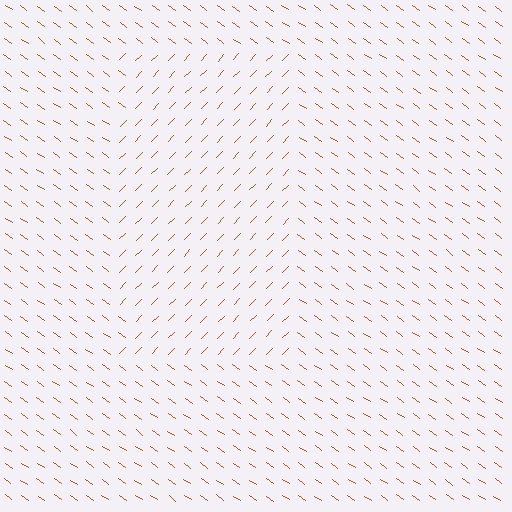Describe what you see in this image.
The image is filled with small brown line segments. A rectangle region in the image has lines oriented differently from the surrounding lines, creating a visible texture boundary.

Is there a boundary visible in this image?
Yes, there is a texture boundary formed by a change in line orientation.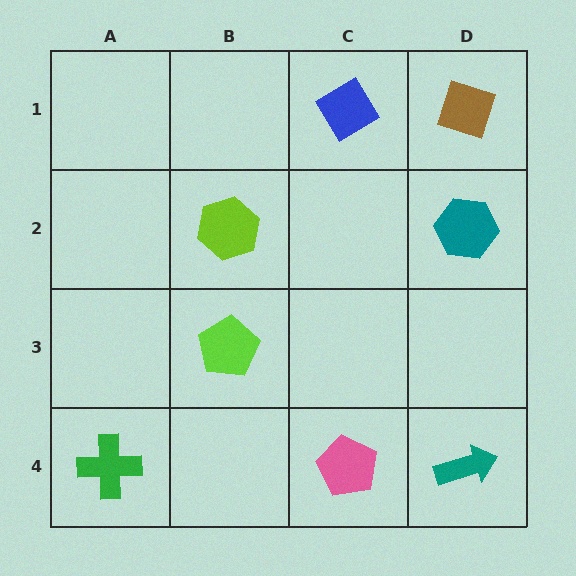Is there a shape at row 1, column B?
No, that cell is empty.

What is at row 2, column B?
A lime hexagon.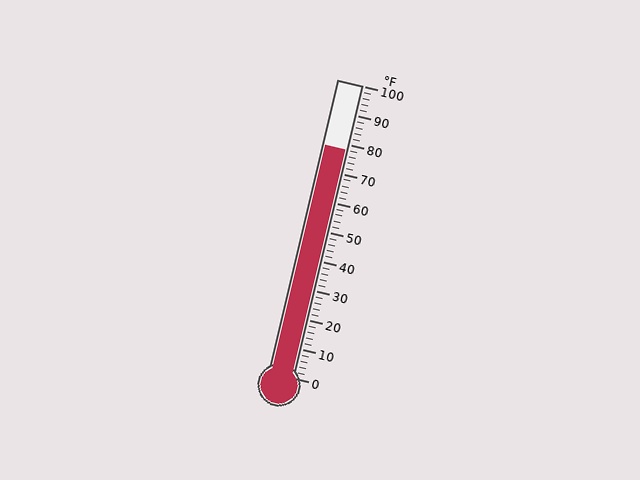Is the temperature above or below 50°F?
The temperature is above 50°F.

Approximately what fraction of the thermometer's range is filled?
The thermometer is filled to approximately 80% of its range.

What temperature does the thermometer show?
The thermometer shows approximately 78°F.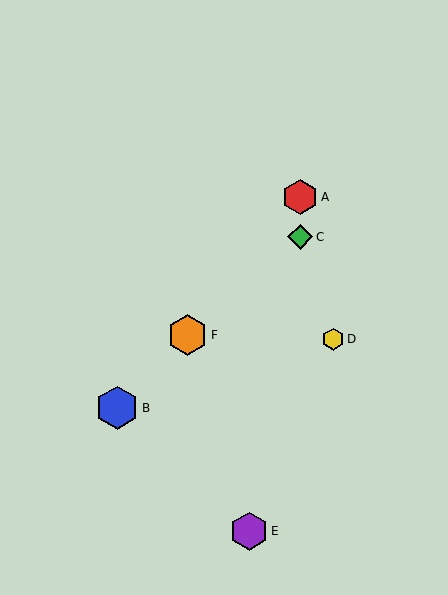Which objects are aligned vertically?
Objects A, C are aligned vertically.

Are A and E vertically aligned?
No, A is at x≈300 and E is at x≈249.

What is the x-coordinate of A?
Object A is at x≈300.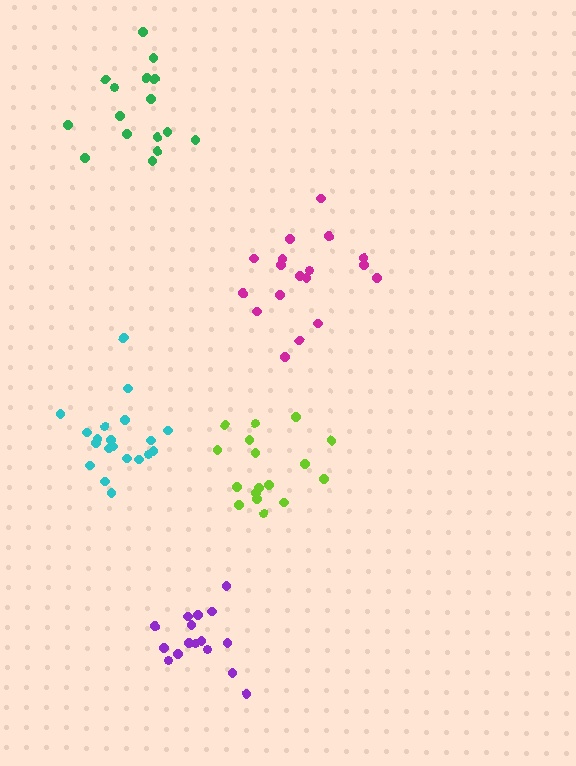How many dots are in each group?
Group 1: 20 dots, Group 2: 16 dots, Group 3: 18 dots, Group 4: 17 dots, Group 5: 16 dots (87 total).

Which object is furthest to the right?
The magenta cluster is rightmost.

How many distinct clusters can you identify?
There are 5 distinct clusters.